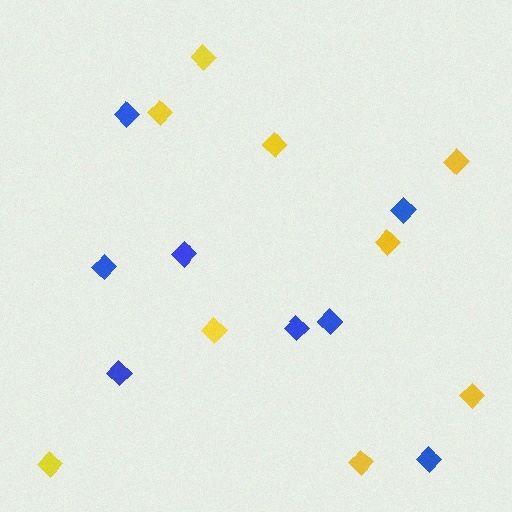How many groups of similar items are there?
There are 2 groups: one group of yellow diamonds (9) and one group of blue diamonds (8).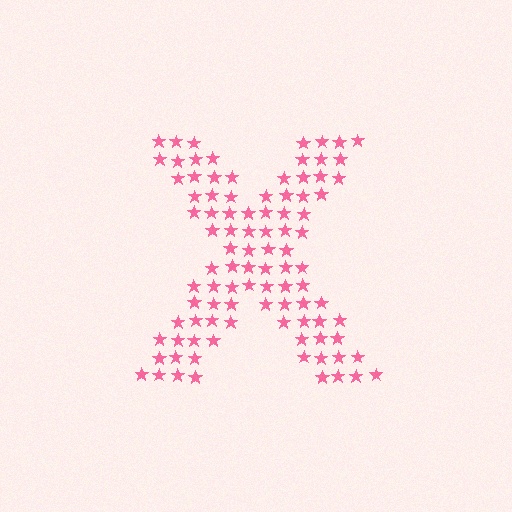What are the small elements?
The small elements are stars.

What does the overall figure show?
The overall figure shows the letter X.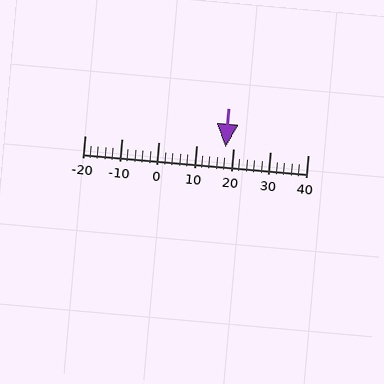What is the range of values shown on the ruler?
The ruler shows values from -20 to 40.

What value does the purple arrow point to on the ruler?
The purple arrow points to approximately 18.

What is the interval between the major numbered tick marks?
The major tick marks are spaced 10 units apart.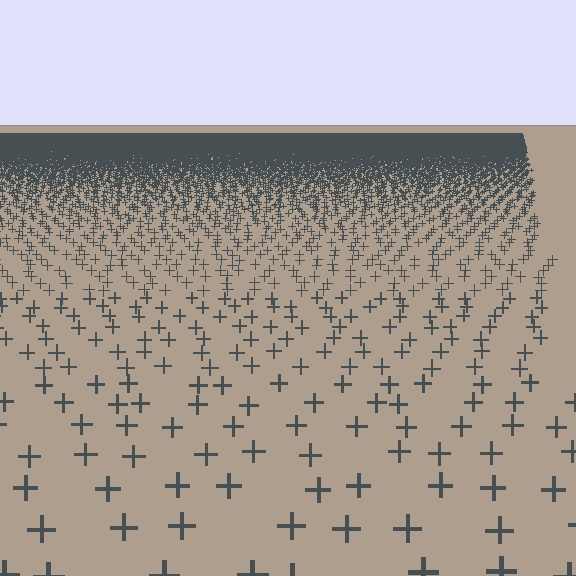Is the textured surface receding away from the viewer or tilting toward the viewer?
The surface is receding away from the viewer. Texture elements get smaller and denser toward the top.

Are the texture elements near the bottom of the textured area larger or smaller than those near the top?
Larger. Near the bottom, elements are closer to the viewer and appear at a bigger on-screen size.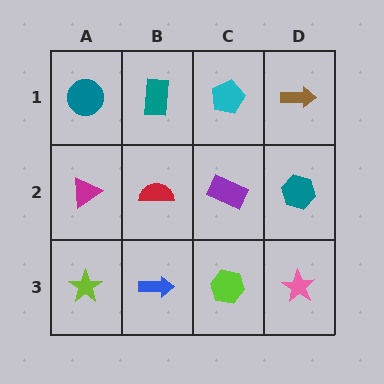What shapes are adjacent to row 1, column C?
A purple rectangle (row 2, column C), a teal rectangle (row 1, column B), a brown arrow (row 1, column D).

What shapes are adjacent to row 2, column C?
A cyan pentagon (row 1, column C), a lime hexagon (row 3, column C), a red semicircle (row 2, column B), a teal hexagon (row 2, column D).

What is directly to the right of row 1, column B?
A cyan pentagon.